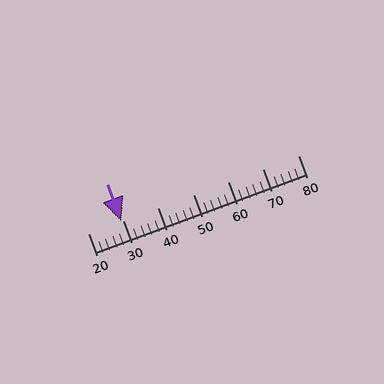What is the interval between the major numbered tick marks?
The major tick marks are spaced 10 units apart.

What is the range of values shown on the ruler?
The ruler shows values from 20 to 80.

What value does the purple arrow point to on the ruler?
The purple arrow points to approximately 30.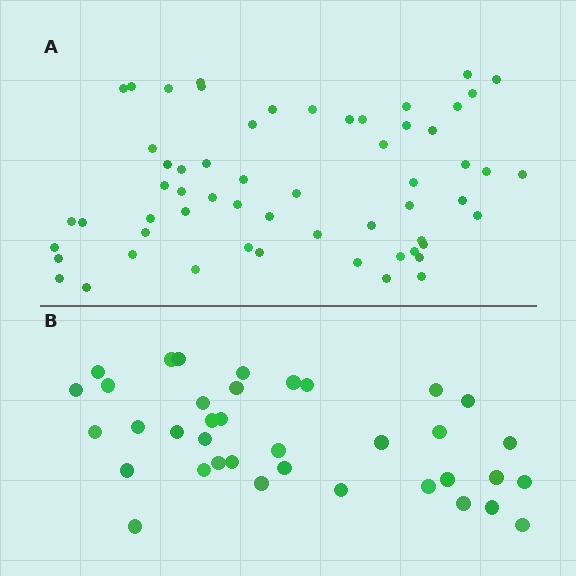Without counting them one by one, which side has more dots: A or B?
Region A (the top region) has more dots.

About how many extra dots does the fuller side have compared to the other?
Region A has approximately 20 more dots than region B.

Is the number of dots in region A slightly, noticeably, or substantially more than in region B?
Region A has substantially more. The ratio is roughly 1.6 to 1.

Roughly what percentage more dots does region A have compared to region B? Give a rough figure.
About 60% more.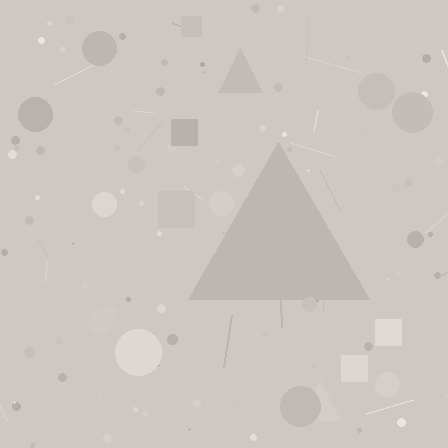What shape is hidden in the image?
A triangle is hidden in the image.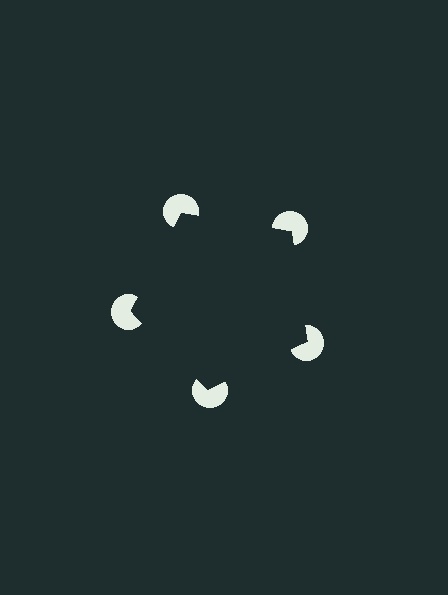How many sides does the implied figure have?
5 sides.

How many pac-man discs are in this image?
There are 5 — one at each vertex of the illusory pentagon.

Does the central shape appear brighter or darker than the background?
It typically appears slightly darker than the background, even though no actual brightness change is drawn.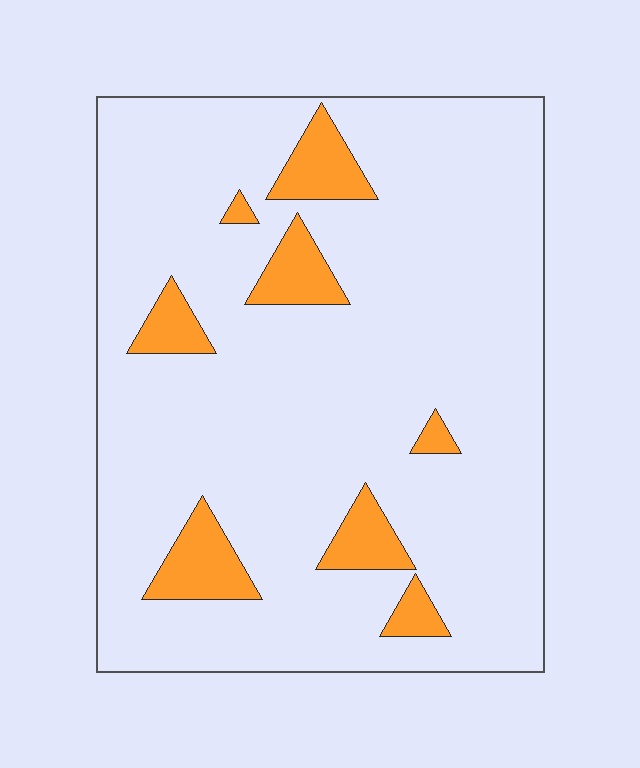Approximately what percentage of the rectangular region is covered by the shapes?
Approximately 10%.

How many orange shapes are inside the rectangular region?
8.